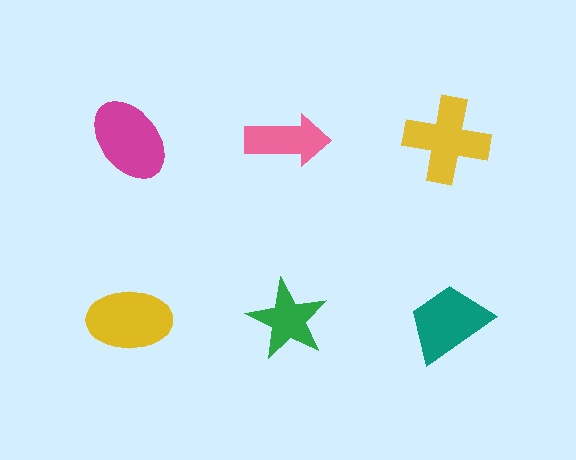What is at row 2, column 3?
A teal trapezoid.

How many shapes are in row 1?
3 shapes.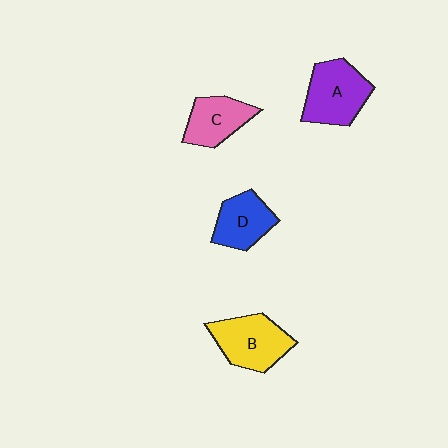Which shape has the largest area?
Shape B (yellow).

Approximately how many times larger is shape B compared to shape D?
Approximately 1.3 times.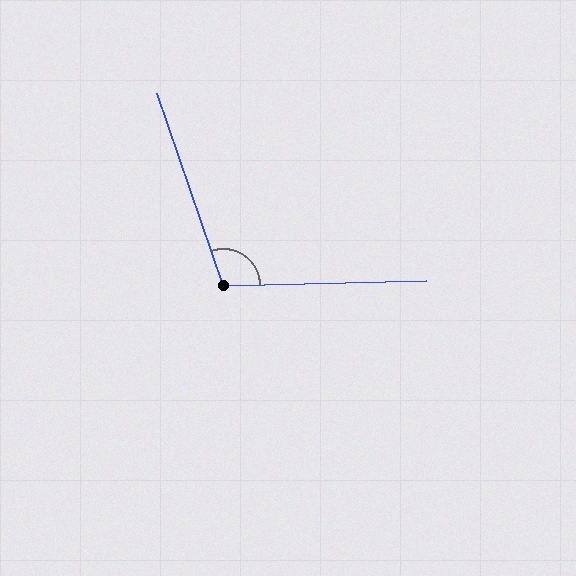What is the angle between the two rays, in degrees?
Approximately 107 degrees.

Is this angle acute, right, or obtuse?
It is obtuse.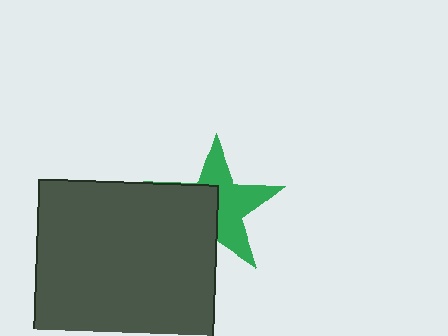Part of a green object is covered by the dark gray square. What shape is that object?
It is a star.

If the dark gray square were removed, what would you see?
You would see the complete green star.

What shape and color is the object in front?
The object in front is a dark gray square.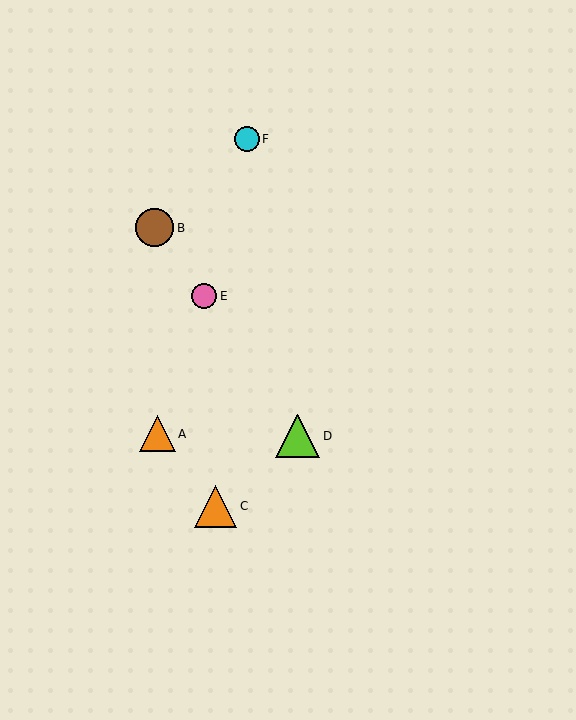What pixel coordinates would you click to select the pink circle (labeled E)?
Click at (204, 296) to select the pink circle E.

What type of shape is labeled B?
Shape B is a brown circle.